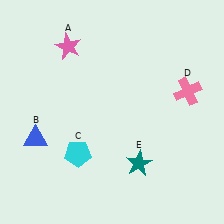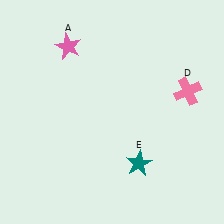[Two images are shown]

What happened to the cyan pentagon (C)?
The cyan pentagon (C) was removed in Image 2. It was in the bottom-left area of Image 1.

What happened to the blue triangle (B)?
The blue triangle (B) was removed in Image 2. It was in the bottom-left area of Image 1.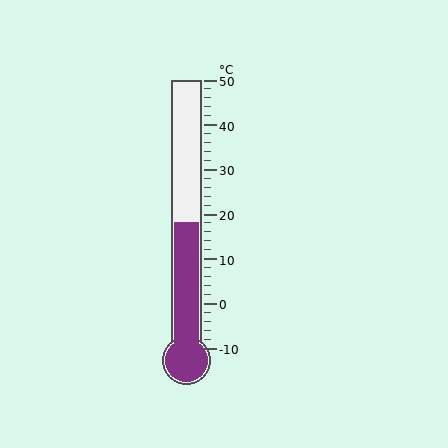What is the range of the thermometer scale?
The thermometer scale ranges from -10°C to 50°C.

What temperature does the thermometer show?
The thermometer shows approximately 18°C.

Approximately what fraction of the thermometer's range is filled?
The thermometer is filled to approximately 45% of its range.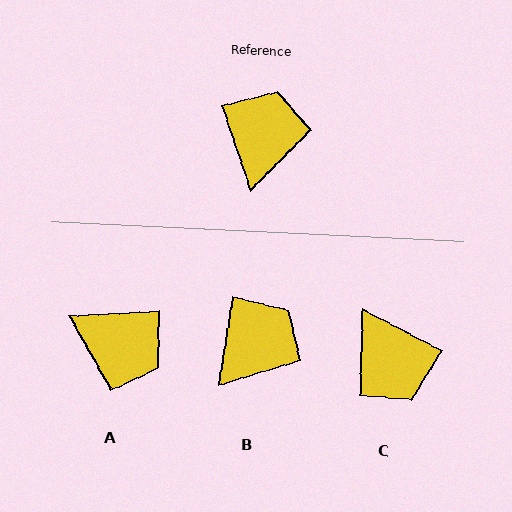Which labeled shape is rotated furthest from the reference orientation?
C, about 136 degrees away.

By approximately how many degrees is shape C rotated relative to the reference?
Approximately 136 degrees clockwise.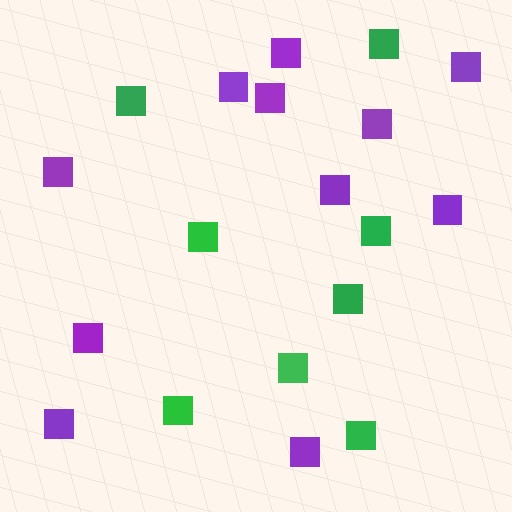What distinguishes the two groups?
There are 2 groups: one group of green squares (8) and one group of purple squares (11).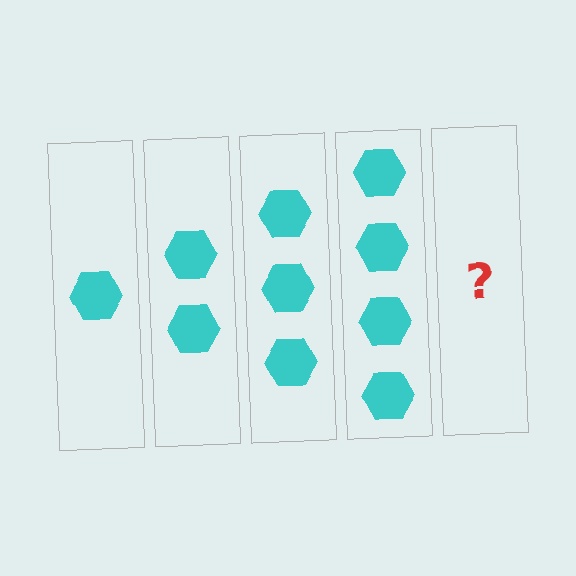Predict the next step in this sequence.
The next step is 5 hexagons.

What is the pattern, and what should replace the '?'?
The pattern is that each step adds one more hexagon. The '?' should be 5 hexagons.